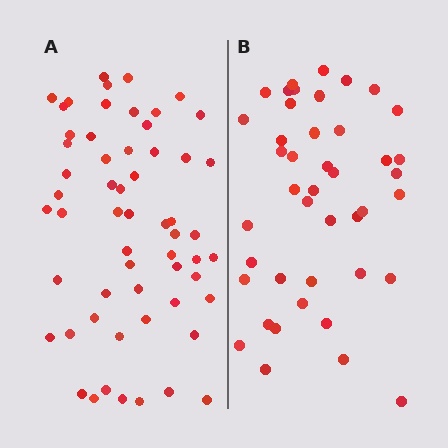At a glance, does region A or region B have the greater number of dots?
Region A (the left region) has more dots.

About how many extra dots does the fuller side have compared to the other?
Region A has approximately 15 more dots than region B.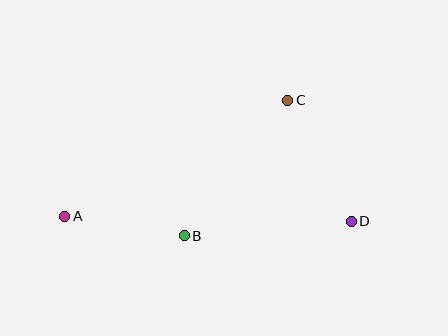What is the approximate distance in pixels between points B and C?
The distance between B and C is approximately 171 pixels.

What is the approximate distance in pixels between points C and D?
The distance between C and D is approximately 137 pixels.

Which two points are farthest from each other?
Points A and D are farthest from each other.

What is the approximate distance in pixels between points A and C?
The distance between A and C is approximately 251 pixels.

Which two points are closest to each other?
Points A and B are closest to each other.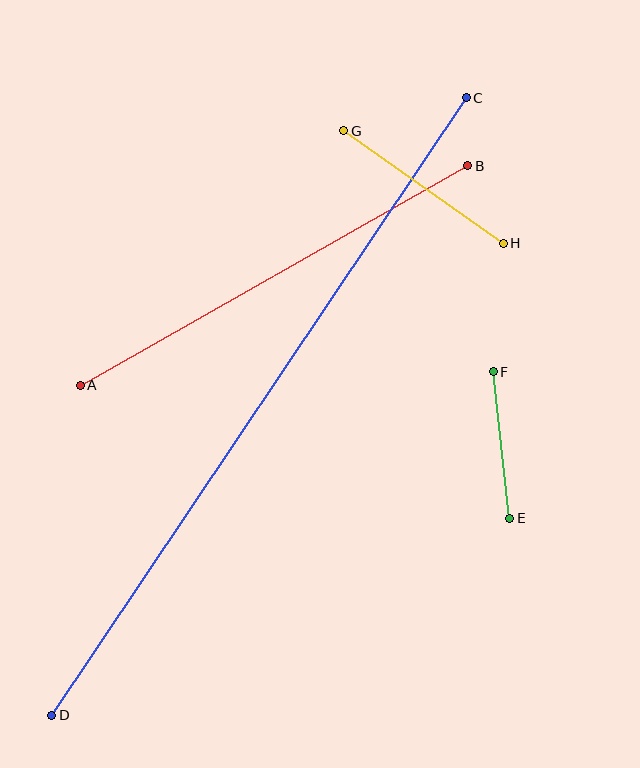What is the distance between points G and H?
The distance is approximately 195 pixels.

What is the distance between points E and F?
The distance is approximately 147 pixels.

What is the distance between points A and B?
The distance is approximately 445 pixels.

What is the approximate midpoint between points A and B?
The midpoint is at approximately (274, 276) pixels.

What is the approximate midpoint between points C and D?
The midpoint is at approximately (259, 407) pixels.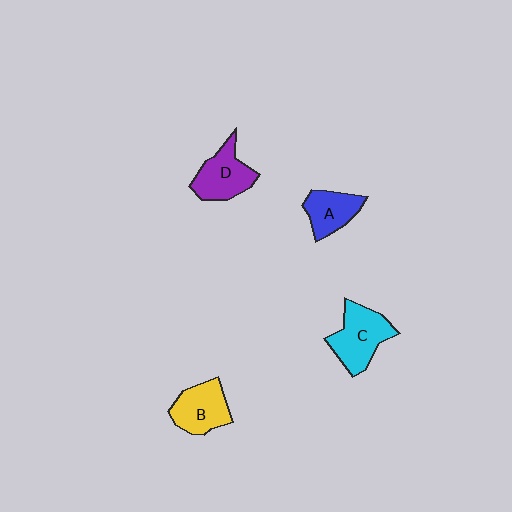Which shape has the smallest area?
Shape A (blue).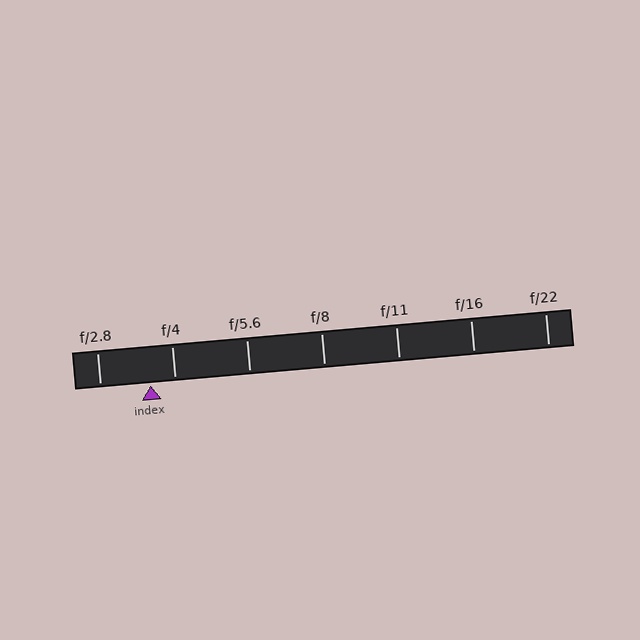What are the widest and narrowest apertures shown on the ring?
The widest aperture shown is f/2.8 and the narrowest is f/22.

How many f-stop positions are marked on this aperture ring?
There are 7 f-stop positions marked.